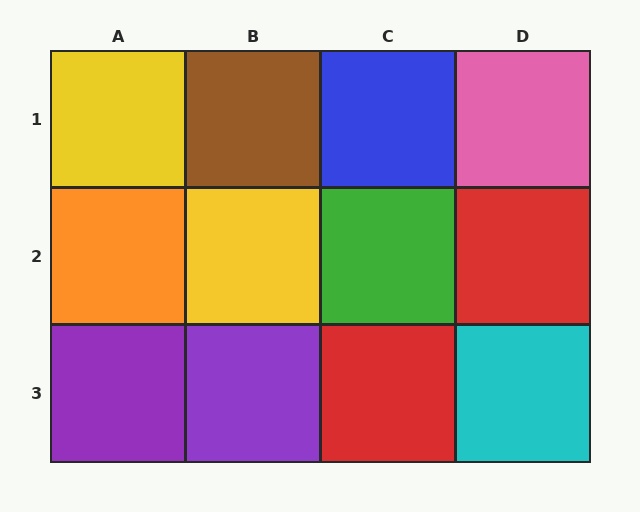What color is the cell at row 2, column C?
Green.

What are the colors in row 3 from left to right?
Purple, purple, red, cyan.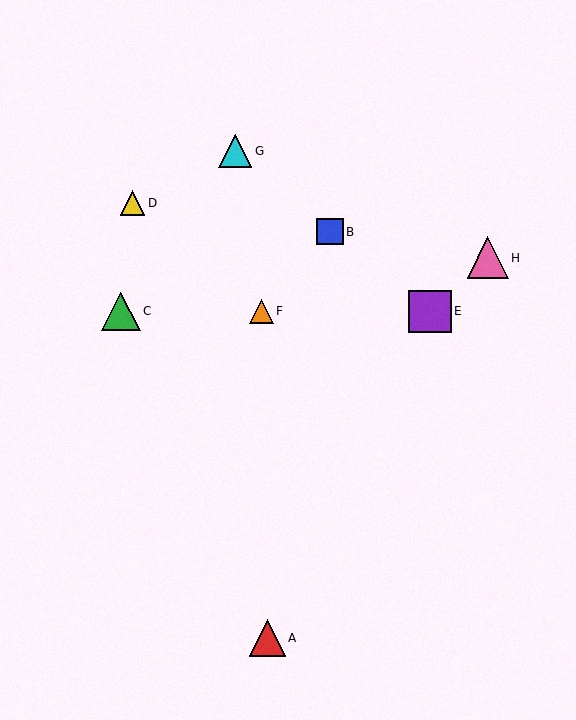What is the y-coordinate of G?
Object G is at y≈151.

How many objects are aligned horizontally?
3 objects (C, E, F) are aligned horizontally.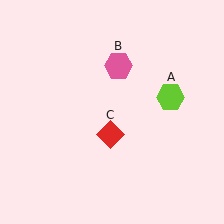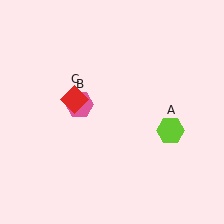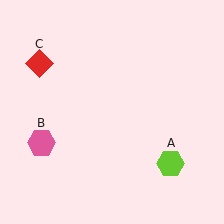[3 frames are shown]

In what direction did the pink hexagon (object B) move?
The pink hexagon (object B) moved down and to the left.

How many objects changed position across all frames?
3 objects changed position: lime hexagon (object A), pink hexagon (object B), red diamond (object C).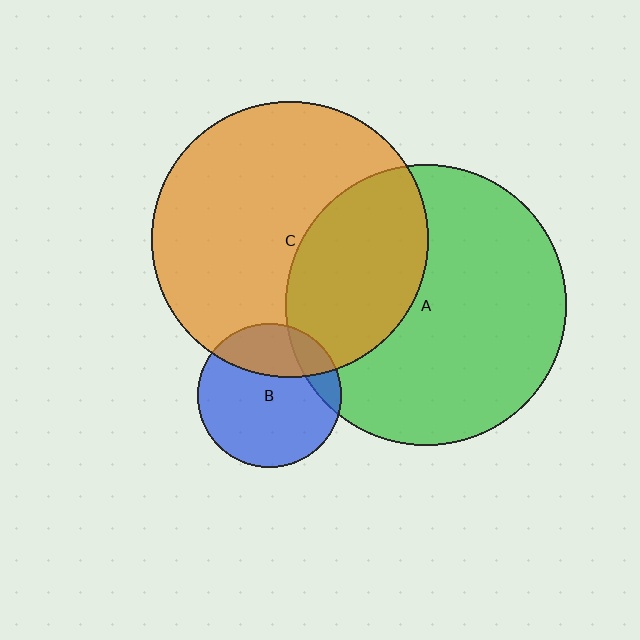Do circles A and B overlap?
Yes.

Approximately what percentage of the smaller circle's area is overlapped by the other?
Approximately 15%.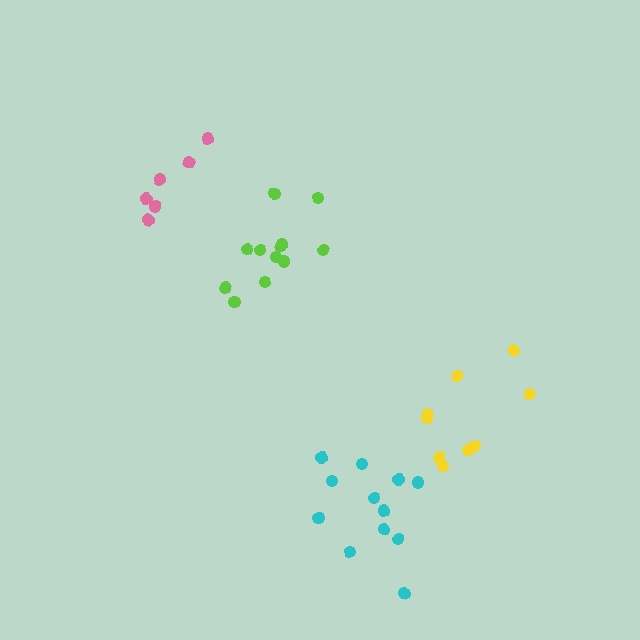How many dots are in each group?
Group 1: 12 dots, Group 2: 6 dots, Group 3: 9 dots, Group 4: 12 dots (39 total).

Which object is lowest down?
The cyan cluster is bottommost.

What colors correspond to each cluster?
The clusters are colored: lime, pink, yellow, cyan.